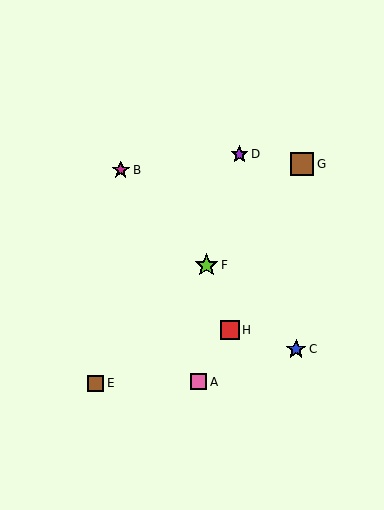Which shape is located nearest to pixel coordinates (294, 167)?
The brown square (labeled G) at (302, 164) is nearest to that location.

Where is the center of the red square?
The center of the red square is at (230, 330).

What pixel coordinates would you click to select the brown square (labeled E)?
Click at (95, 383) to select the brown square E.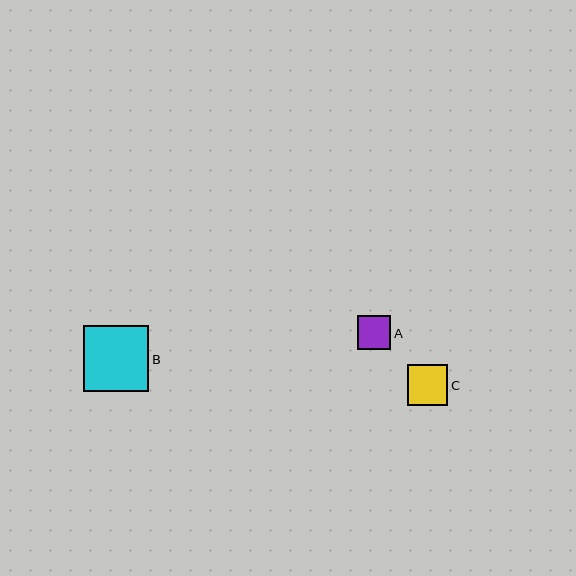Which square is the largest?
Square B is the largest with a size of approximately 66 pixels.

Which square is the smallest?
Square A is the smallest with a size of approximately 33 pixels.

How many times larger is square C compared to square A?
Square C is approximately 1.2 times the size of square A.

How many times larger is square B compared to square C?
Square B is approximately 1.6 times the size of square C.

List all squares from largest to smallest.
From largest to smallest: B, C, A.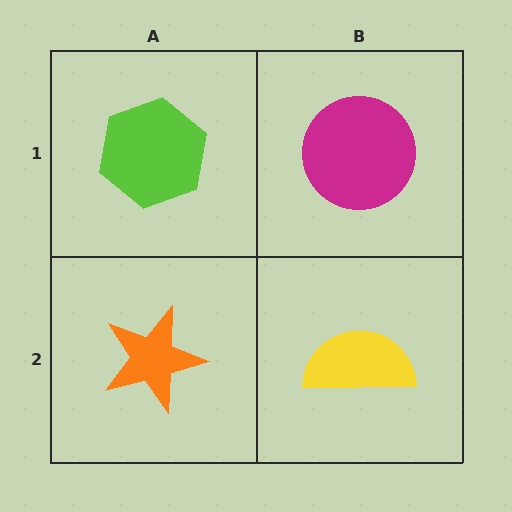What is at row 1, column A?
A lime hexagon.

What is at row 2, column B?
A yellow semicircle.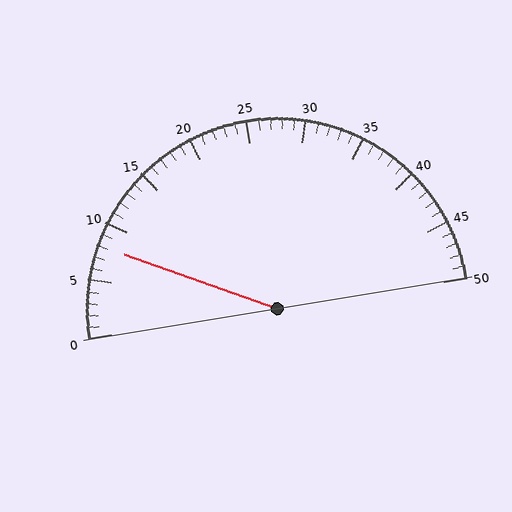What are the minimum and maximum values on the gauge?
The gauge ranges from 0 to 50.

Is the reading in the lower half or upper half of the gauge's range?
The reading is in the lower half of the range (0 to 50).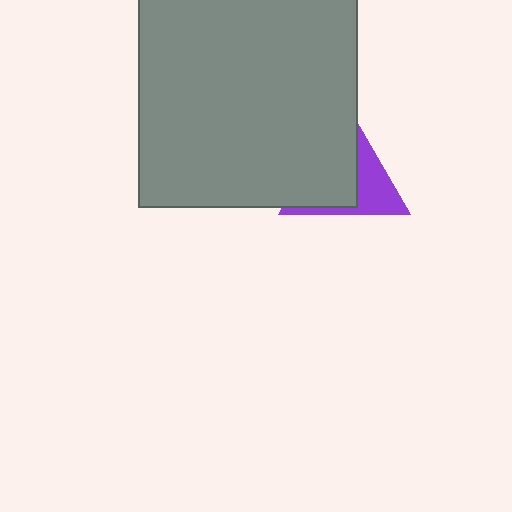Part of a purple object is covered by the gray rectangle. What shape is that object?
It is a triangle.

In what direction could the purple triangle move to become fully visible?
The purple triangle could move right. That would shift it out from behind the gray rectangle entirely.